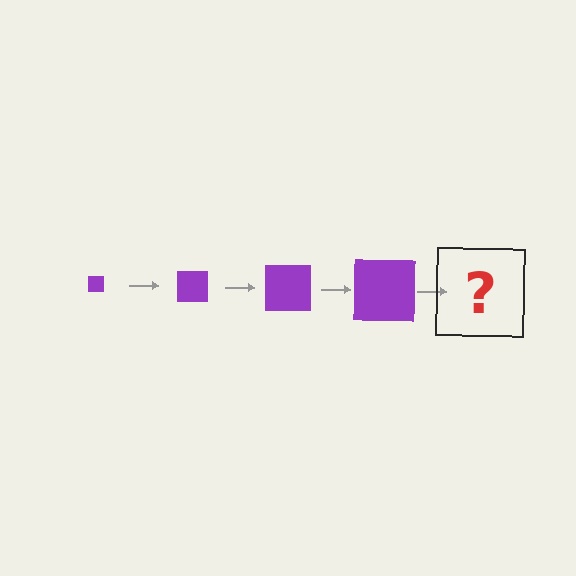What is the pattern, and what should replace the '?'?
The pattern is that the square gets progressively larger each step. The '?' should be a purple square, larger than the previous one.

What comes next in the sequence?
The next element should be a purple square, larger than the previous one.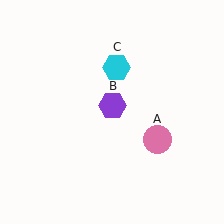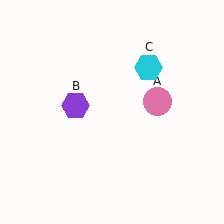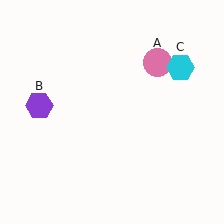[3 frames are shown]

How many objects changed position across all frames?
3 objects changed position: pink circle (object A), purple hexagon (object B), cyan hexagon (object C).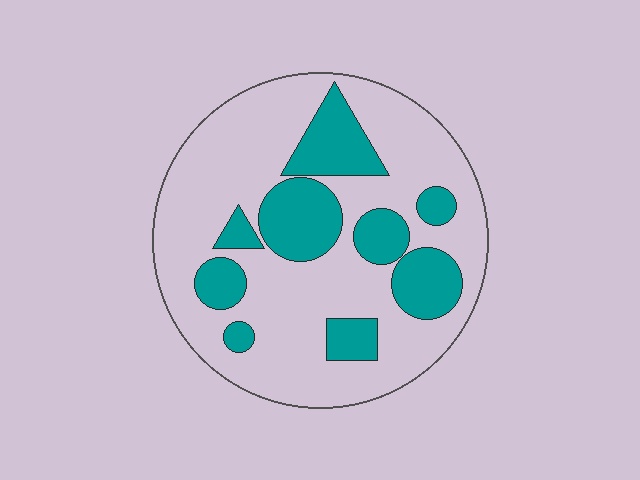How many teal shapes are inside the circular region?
9.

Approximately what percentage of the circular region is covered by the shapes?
Approximately 30%.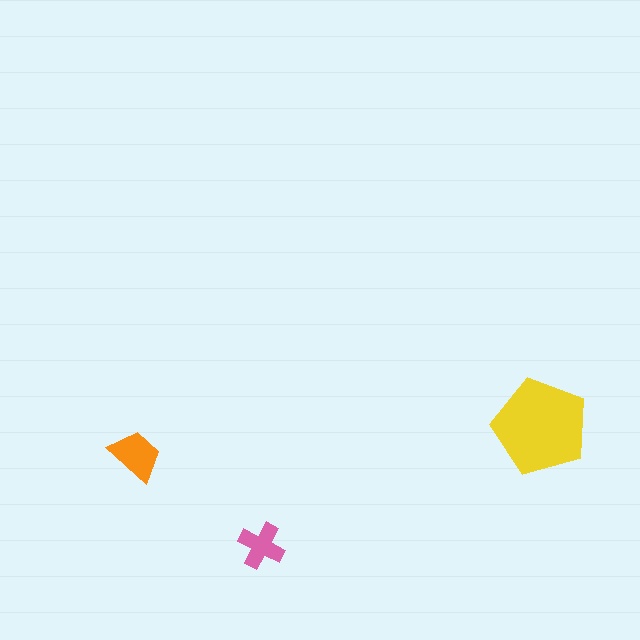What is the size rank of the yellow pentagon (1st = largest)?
1st.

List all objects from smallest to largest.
The pink cross, the orange trapezoid, the yellow pentagon.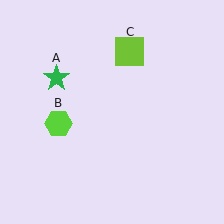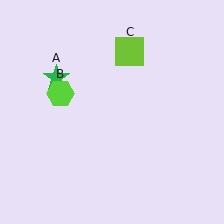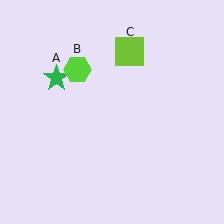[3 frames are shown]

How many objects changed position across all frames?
1 object changed position: lime hexagon (object B).